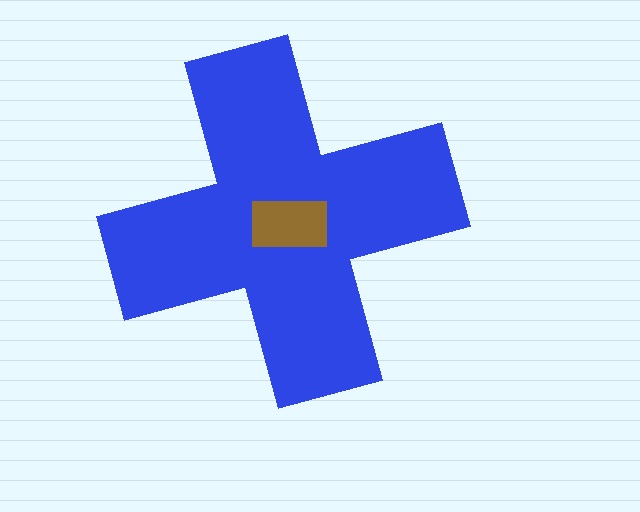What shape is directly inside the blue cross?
The brown rectangle.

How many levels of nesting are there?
2.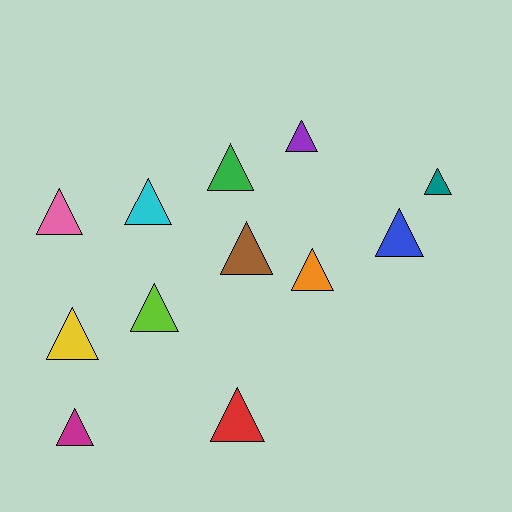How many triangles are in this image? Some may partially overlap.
There are 12 triangles.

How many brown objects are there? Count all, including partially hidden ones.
There is 1 brown object.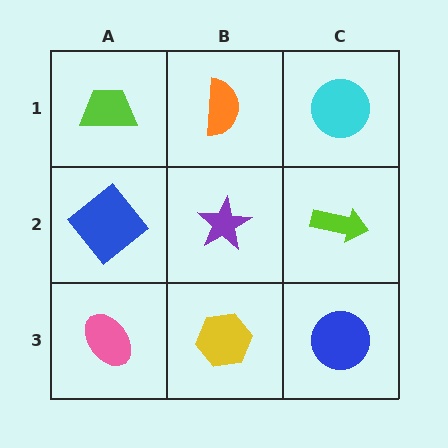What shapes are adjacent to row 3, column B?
A purple star (row 2, column B), a pink ellipse (row 3, column A), a blue circle (row 3, column C).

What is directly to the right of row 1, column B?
A cyan circle.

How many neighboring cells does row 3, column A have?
2.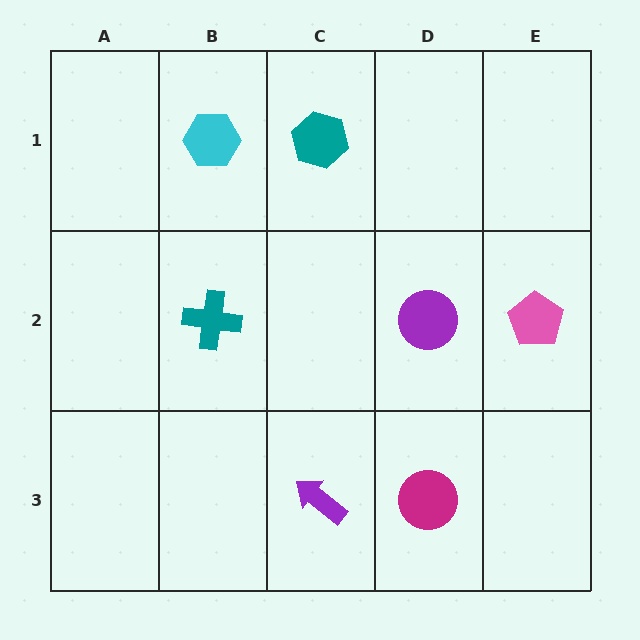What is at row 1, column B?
A cyan hexagon.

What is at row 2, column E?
A pink pentagon.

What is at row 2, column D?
A purple circle.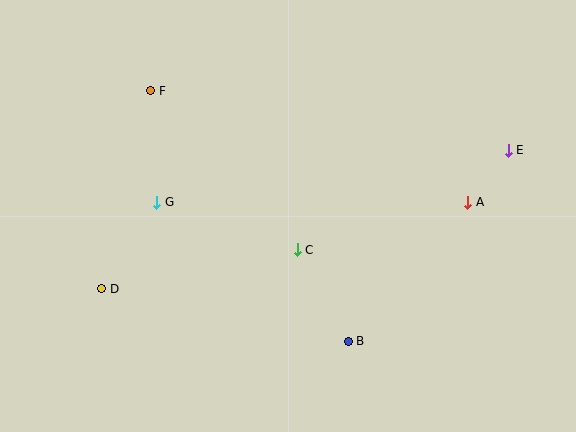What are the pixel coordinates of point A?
Point A is at (468, 202).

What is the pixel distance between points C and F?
The distance between C and F is 216 pixels.